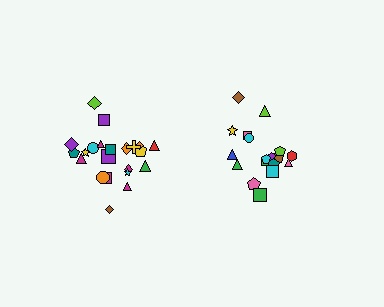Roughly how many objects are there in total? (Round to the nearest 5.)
Roughly 40 objects in total.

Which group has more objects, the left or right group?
The left group.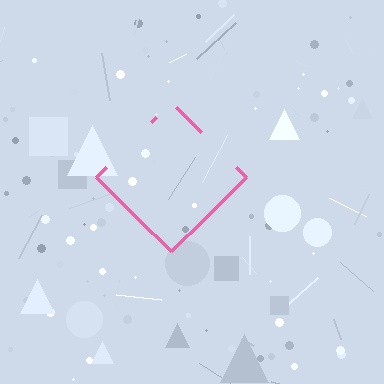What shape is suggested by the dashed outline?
The dashed outline suggests a diamond.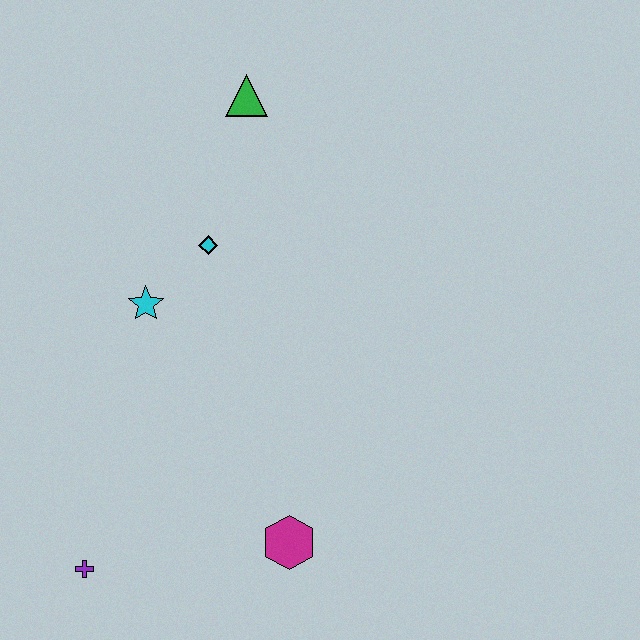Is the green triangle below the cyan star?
No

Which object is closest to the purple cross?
The magenta hexagon is closest to the purple cross.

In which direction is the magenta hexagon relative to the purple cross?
The magenta hexagon is to the right of the purple cross.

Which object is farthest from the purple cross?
The green triangle is farthest from the purple cross.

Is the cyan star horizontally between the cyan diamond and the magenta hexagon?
No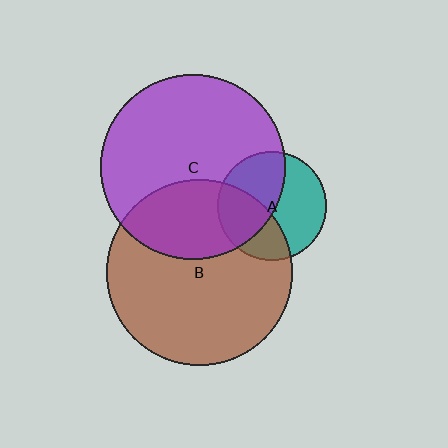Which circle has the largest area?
Circle B (brown).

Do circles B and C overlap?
Yes.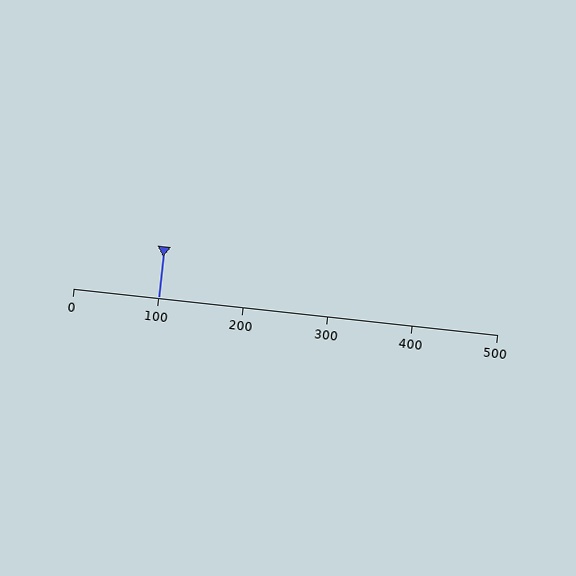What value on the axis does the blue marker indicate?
The marker indicates approximately 100.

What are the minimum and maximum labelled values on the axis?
The axis runs from 0 to 500.